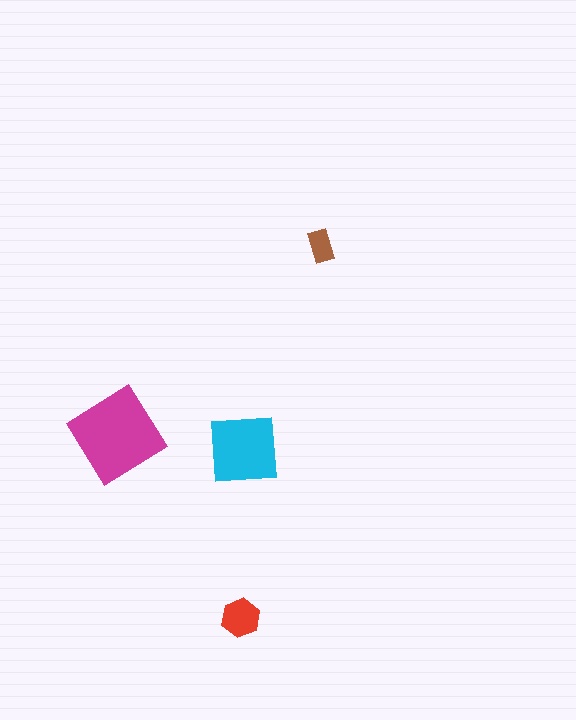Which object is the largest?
The magenta diamond.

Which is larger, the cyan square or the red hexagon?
The cyan square.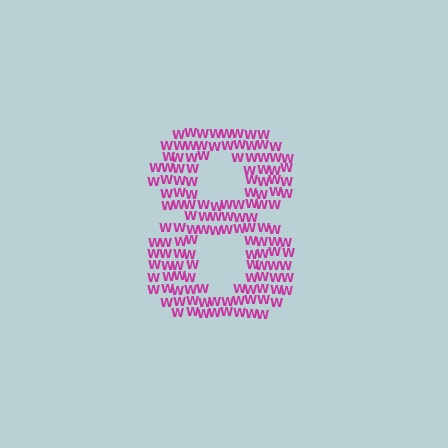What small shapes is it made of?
It is made of small letter W's.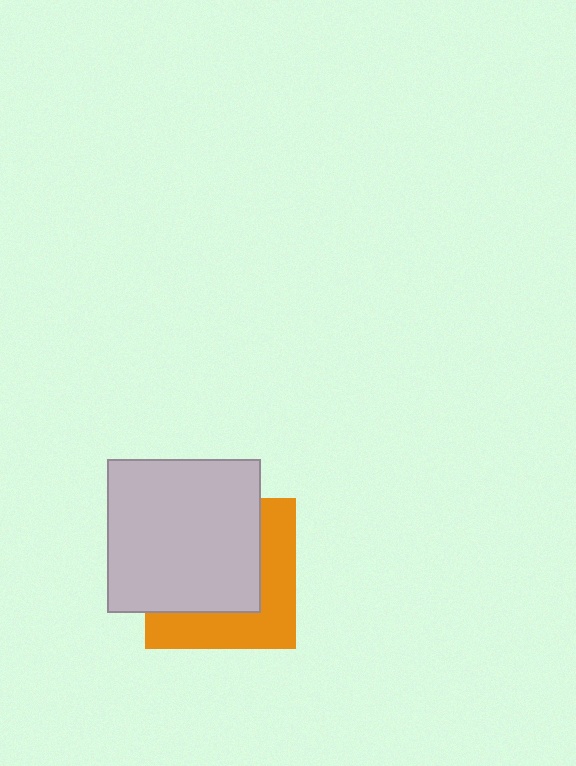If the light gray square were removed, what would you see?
You would see the complete orange square.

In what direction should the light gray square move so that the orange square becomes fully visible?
The light gray square should move toward the upper-left. That is the shortest direction to clear the overlap and leave the orange square fully visible.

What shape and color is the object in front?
The object in front is a light gray square.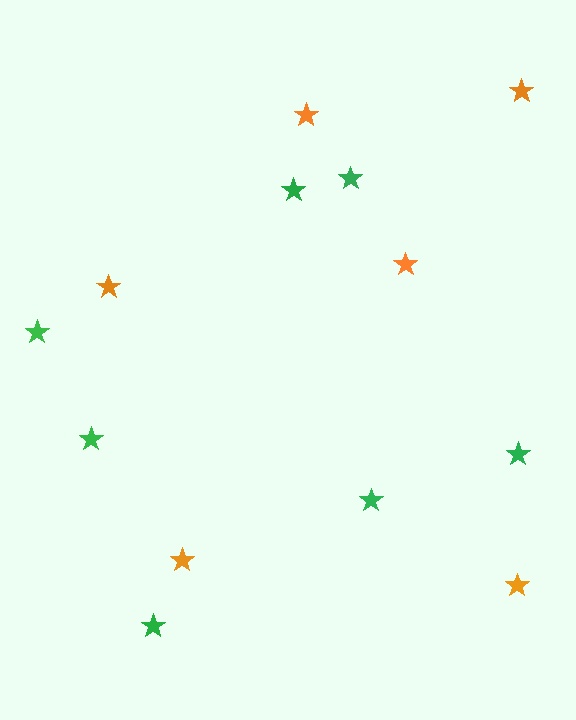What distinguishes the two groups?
There are 2 groups: one group of green stars (7) and one group of orange stars (6).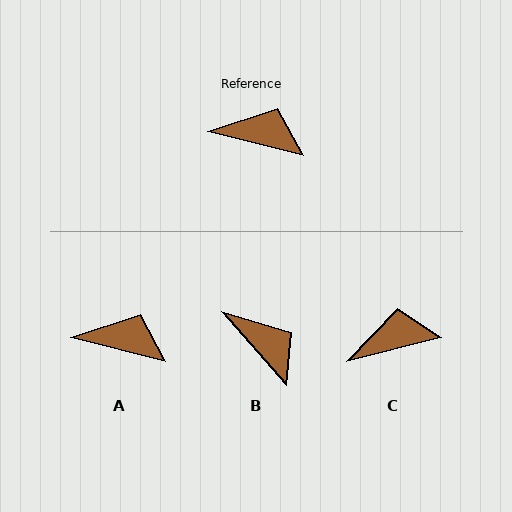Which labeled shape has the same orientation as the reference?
A.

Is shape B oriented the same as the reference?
No, it is off by about 35 degrees.